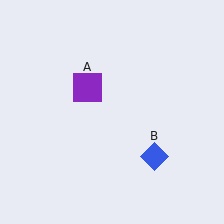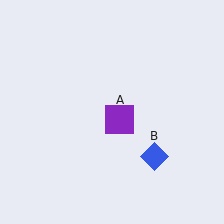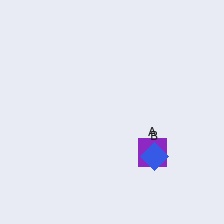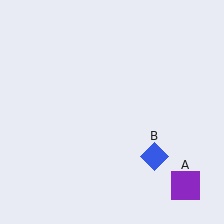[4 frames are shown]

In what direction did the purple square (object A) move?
The purple square (object A) moved down and to the right.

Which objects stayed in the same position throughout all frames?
Blue diamond (object B) remained stationary.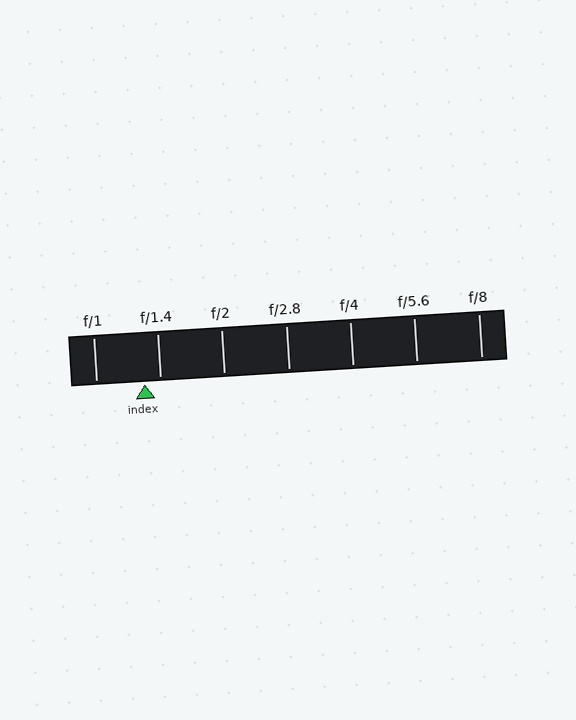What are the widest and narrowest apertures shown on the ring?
The widest aperture shown is f/1 and the narrowest is f/8.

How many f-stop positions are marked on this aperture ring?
There are 7 f-stop positions marked.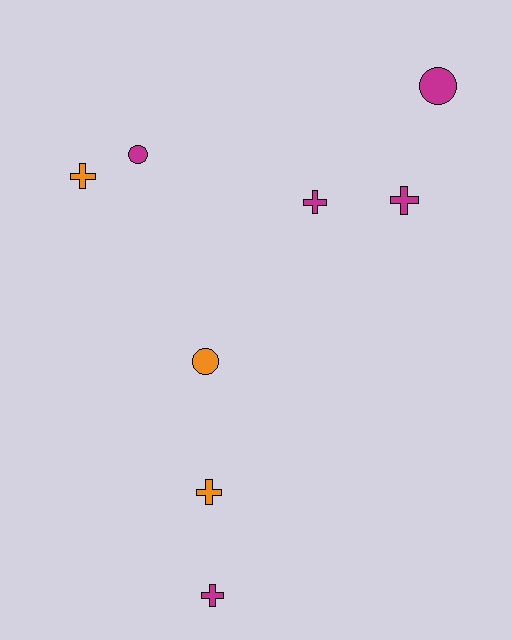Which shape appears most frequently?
Cross, with 5 objects.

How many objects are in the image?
There are 8 objects.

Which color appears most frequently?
Magenta, with 5 objects.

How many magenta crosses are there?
There are 3 magenta crosses.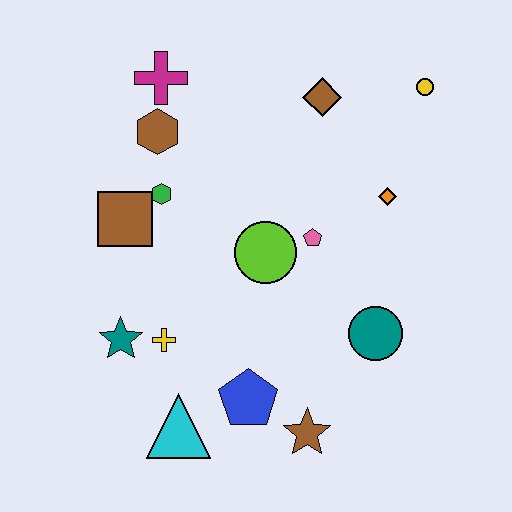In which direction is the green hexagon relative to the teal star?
The green hexagon is above the teal star.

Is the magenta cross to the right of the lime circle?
No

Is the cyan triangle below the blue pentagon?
Yes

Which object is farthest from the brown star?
The magenta cross is farthest from the brown star.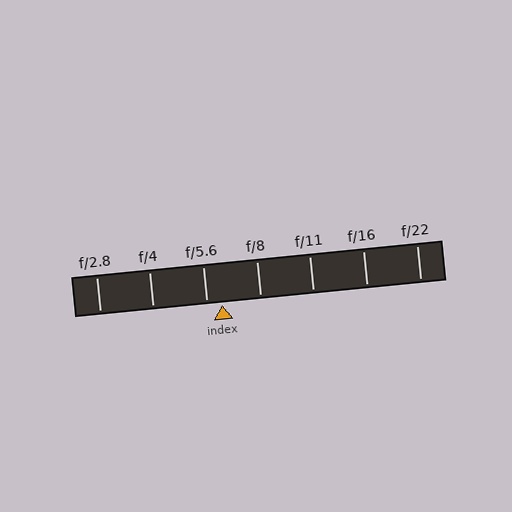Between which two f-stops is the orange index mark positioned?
The index mark is between f/5.6 and f/8.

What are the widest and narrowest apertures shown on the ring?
The widest aperture shown is f/2.8 and the narrowest is f/22.